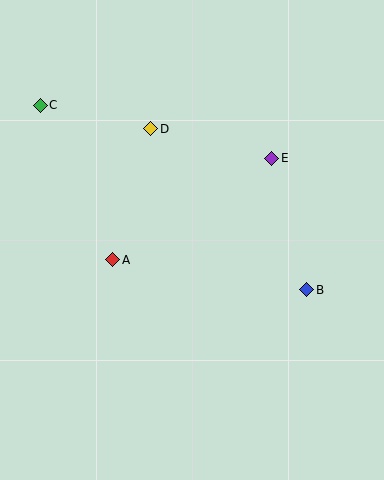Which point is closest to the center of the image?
Point A at (113, 260) is closest to the center.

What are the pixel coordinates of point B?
Point B is at (307, 290).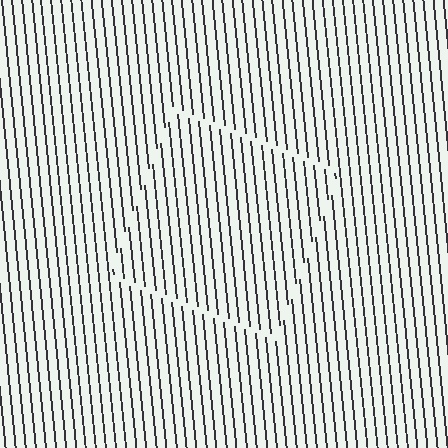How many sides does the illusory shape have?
4 sides — the line-ends trace a square.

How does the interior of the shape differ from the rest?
The interior of the shape contains the same grating, shifted by half a period — the contour is defined by the phase discontinuity where line-ends from the inner and outer gratings abut.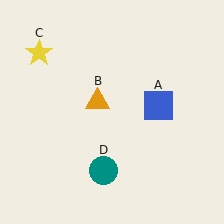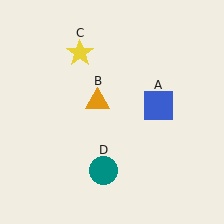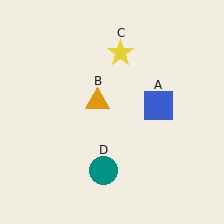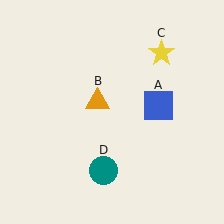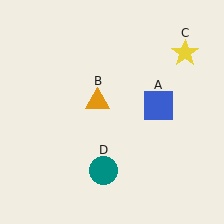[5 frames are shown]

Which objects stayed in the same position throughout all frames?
Blue square (object A) and orange triangle (object B) and teal circle (object D) remained stationary.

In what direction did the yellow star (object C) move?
The yellow star (object C) moved right.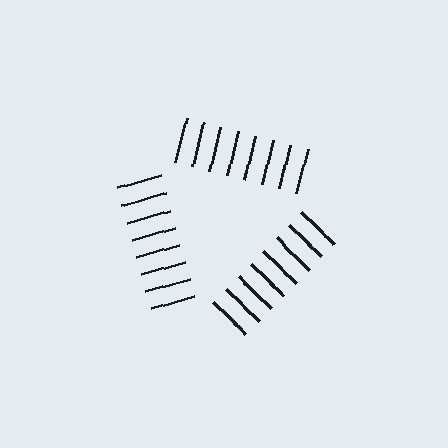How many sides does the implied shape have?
3 sides — the line-ends trace a triangle.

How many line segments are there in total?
24 — 8 along each of the 3 edges.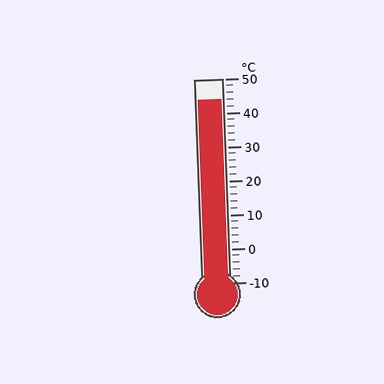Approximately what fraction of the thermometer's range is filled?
The thermometer is filled to approximately 90% of its range.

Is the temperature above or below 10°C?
The temperature is above 10°C.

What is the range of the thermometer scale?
The thermometer scale ranges from -10°C to 50°C.